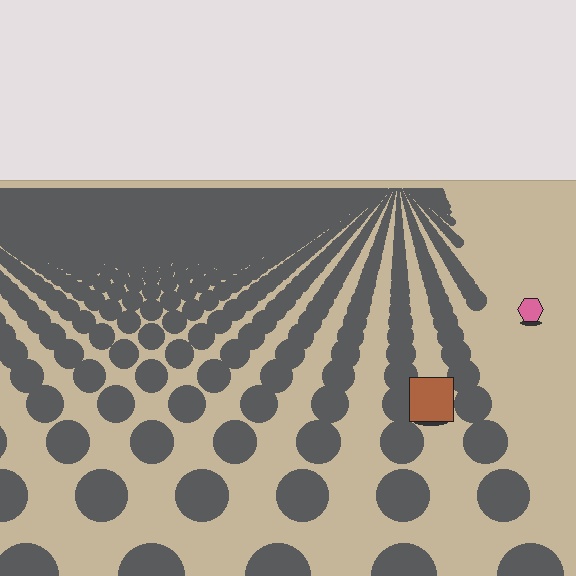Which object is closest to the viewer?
The brown square is closest. The texture marks near it are larger and more spread out.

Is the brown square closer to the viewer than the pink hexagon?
Yes. The brown square is closer — you can tell from the texture gradient: the ground texture is coarser near it.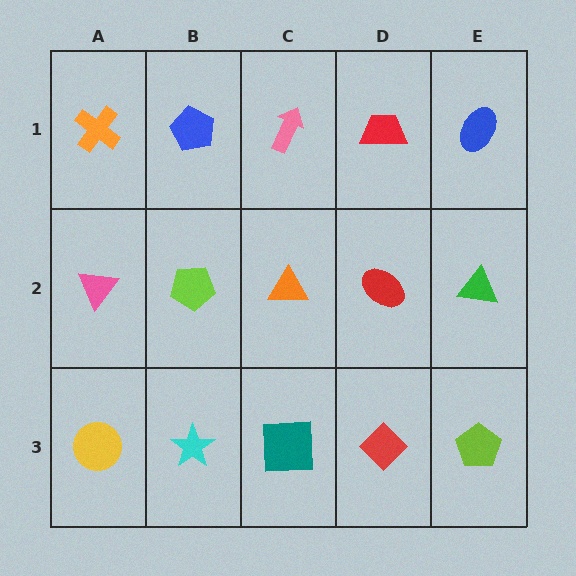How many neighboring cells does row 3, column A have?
2.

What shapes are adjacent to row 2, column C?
A pink arrow (row 1, column C), a teal square (row 3, column C), a lime pentagon (row 2, column B), a red ellipse (row 2, column D).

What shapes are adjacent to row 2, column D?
A red trapezoid (row 1, column D), a red diamond (row 3, column D), an orange triangle (row 2, column C), a green triangle (row 2, column E).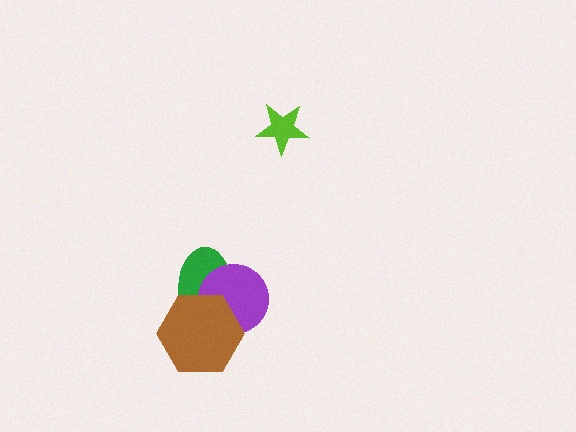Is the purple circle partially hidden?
Yes, it is partially covered by another shape.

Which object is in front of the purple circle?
The brown hexagon is in front of the purple circle.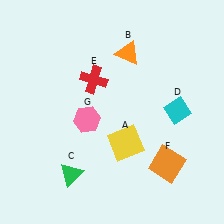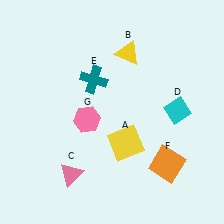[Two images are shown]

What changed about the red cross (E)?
In Image 1, E is red. In Image 2, it changed to teal.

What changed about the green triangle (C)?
In Image 1, C is green. In Image 2, it changed to pink.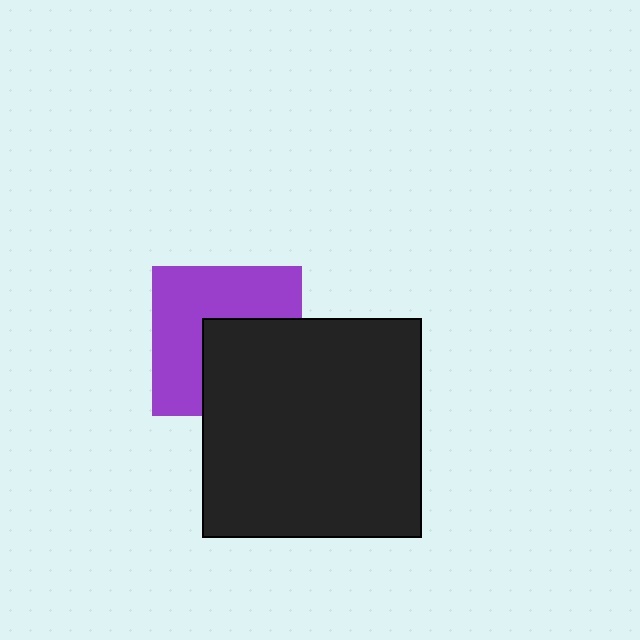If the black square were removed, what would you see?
You would see the complete purple square.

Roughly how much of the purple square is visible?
About half of it is visible (roughly 56%).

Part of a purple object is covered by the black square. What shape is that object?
It is a square.